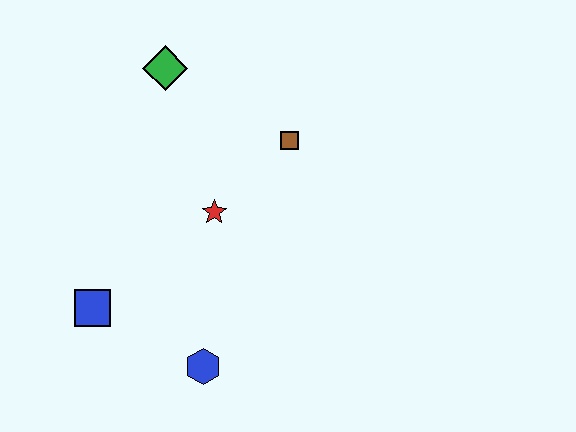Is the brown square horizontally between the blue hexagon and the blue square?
No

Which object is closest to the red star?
The brown square is closest to the red star.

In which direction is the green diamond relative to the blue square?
The green diamond is above the blue square.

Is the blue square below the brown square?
Yes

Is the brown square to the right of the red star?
Yes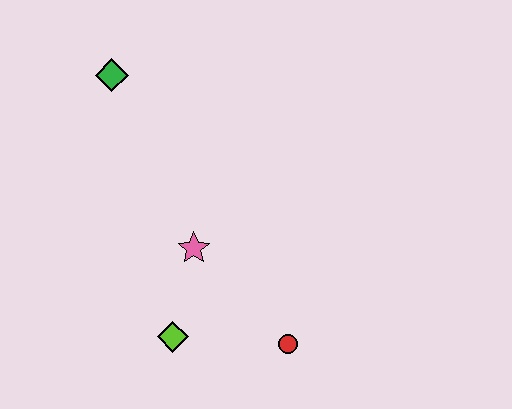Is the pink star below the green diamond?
Yes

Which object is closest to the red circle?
The lime diamond is closest to the red circle.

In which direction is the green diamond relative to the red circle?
The green diamond is above the red circle.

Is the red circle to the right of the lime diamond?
Yes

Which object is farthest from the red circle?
The green diamond is farthest from the red circle.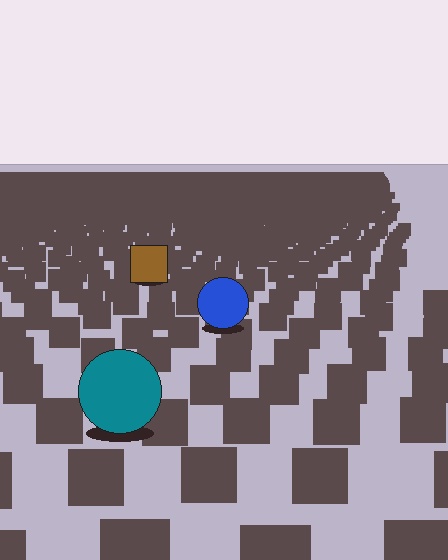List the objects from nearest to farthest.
From nearest to farthest: the teal circle, the blue circle, the brown square.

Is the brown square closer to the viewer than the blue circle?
No. The blue circle is closer — you can tell from the texture gradient: the ground texture is coarser near it.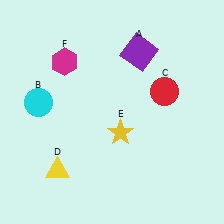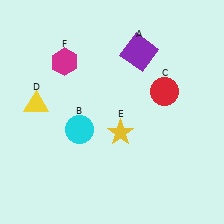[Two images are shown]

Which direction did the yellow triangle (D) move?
The yellow triangle (D) moved up.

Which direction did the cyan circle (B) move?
The cyan circle (B) moved right.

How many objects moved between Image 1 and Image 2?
2 objects moved between the two images.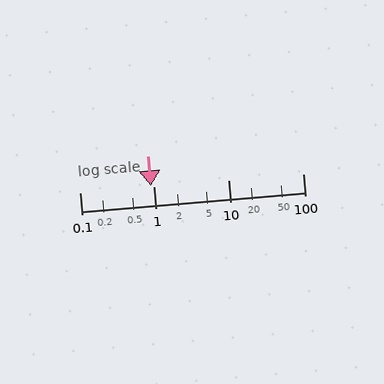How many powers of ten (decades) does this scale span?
The scale spans 3 decades, from 0.1 to 100.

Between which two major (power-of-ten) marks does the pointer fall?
The pointer is between 0.1 and 1.